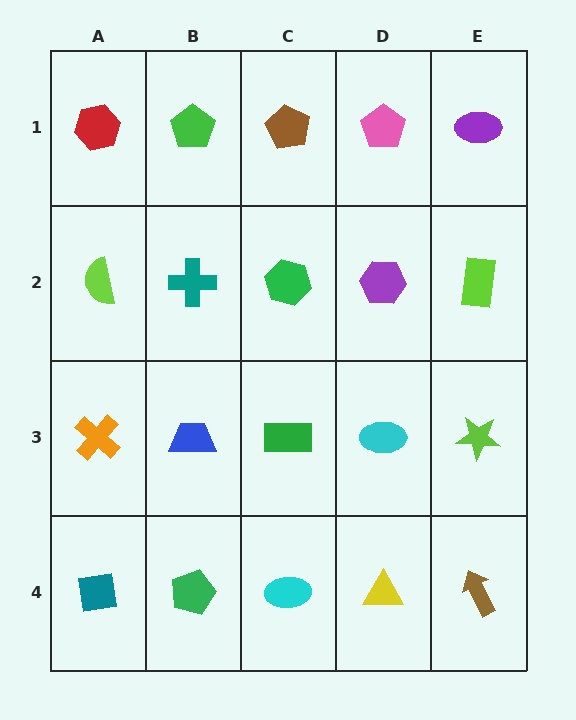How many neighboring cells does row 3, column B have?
4.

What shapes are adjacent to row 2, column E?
A purple ellipse (row 1, column E), a lime star (row 3, column E), a purple hexagon (row 2, column D).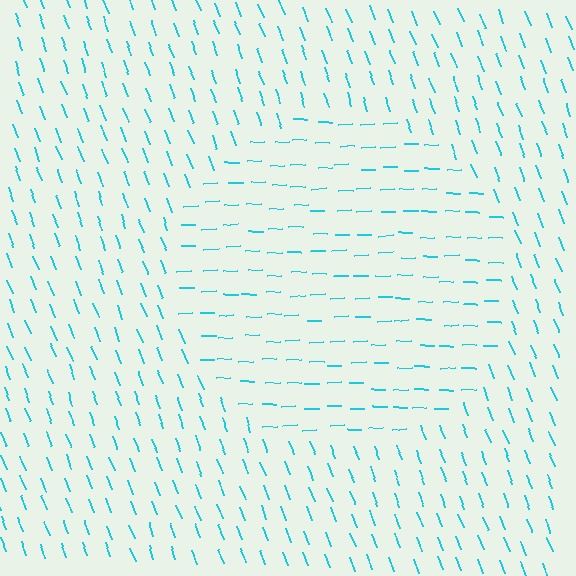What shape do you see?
I see a circle.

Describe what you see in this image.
The image is filled with small cyan line segments. A circle region in the image has lines oriented differently from the surrounding lines, creating a visible texture boundary.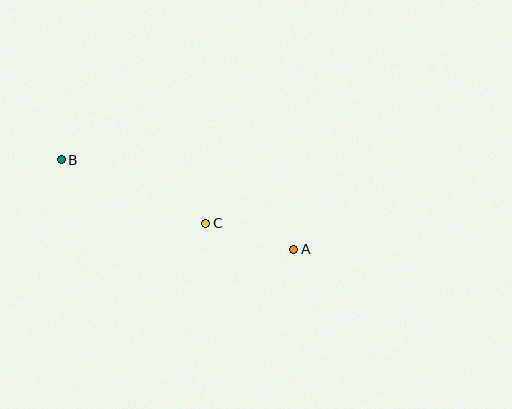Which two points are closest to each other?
Points A and C are closest to each other.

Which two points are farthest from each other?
Points A and B are farthest from each other.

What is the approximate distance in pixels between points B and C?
The distance between B and C is approximately 158 pixels.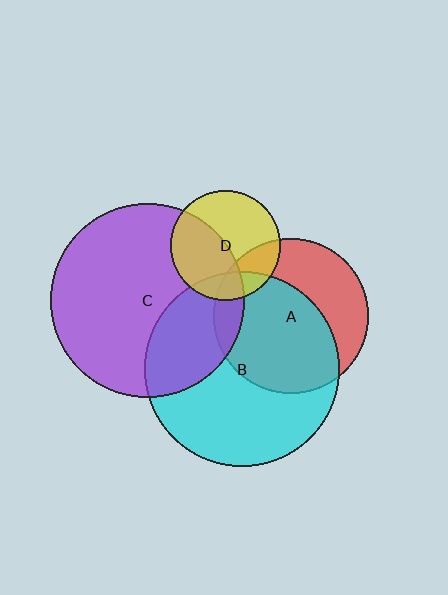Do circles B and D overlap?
Yes.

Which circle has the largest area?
Circle B (cyan).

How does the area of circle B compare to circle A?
Approximately 1.6 times.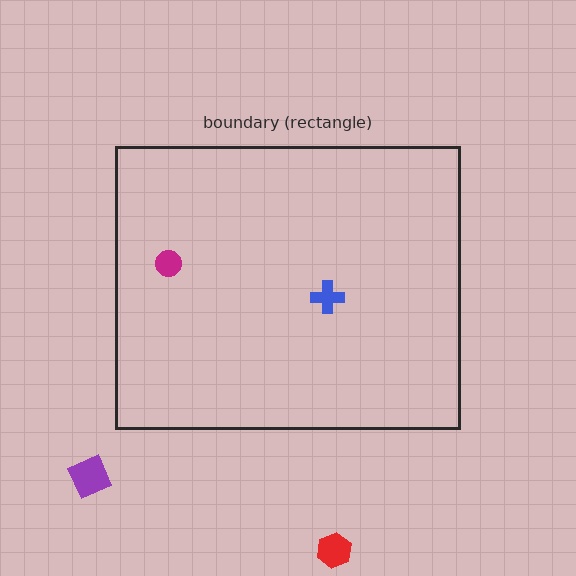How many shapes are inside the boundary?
2 inside, 2 outside.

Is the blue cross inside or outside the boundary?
Inside.